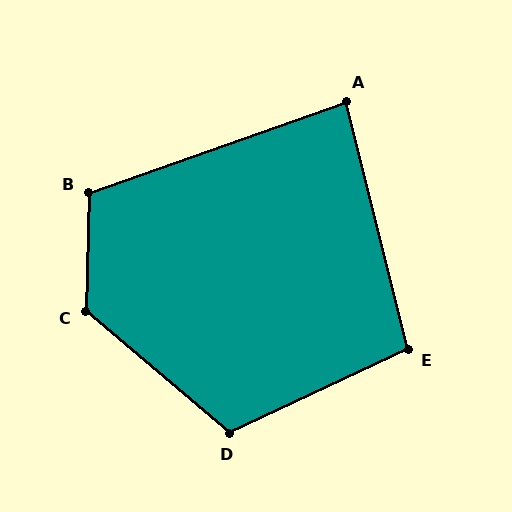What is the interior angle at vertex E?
Approximately 101 degrees (obtuse).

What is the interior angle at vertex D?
Approximately 115 degrees (obtuse).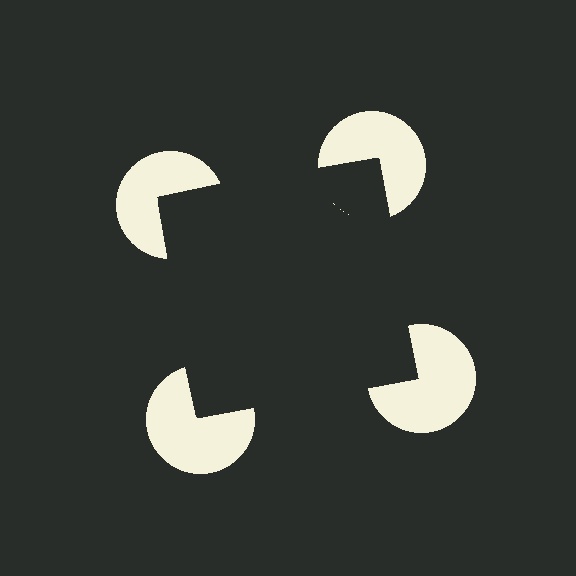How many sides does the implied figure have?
4 sides.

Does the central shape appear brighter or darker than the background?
It typically appears slightly darker than the background, even though no actual brightness change is drawn.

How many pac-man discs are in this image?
There are 4 — one at each vertex of the illusory square.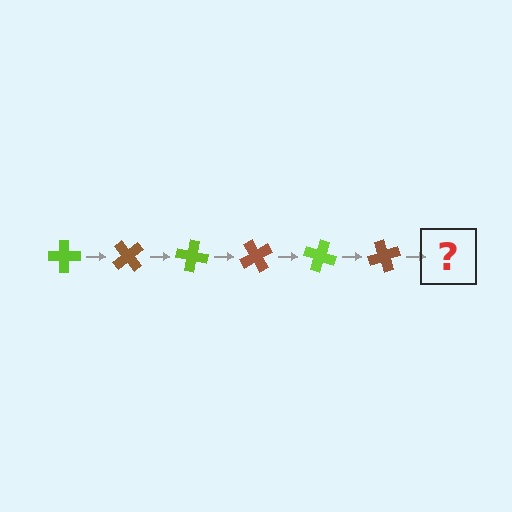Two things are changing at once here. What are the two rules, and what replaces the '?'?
The two rules are that it rotates 50 degrees each step and the color cycles through lime and brown. The '?' should be a lime cross, rotated 300 degrees from the start.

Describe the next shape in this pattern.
It should be a lime cross, rotated 300 degrees from the start.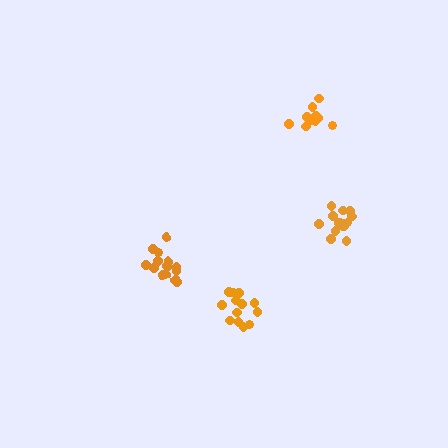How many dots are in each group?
Group 1: 11 dots, Group 2: 14 dots, Group 3: 13 dots, Group 4: 14 dots (52 total).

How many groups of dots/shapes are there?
There are 4 groups.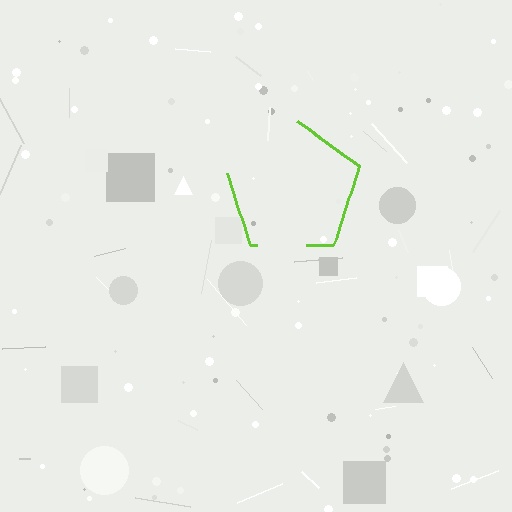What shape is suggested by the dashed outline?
The dashed outline suggests a pentagon.